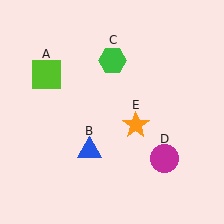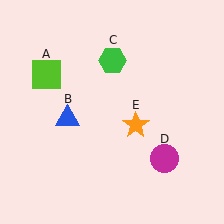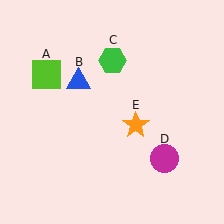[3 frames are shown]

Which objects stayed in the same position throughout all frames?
Lime square (object A) and green hexagon (object C) and magenta circle (object D) and orange star (object E) remained stationary.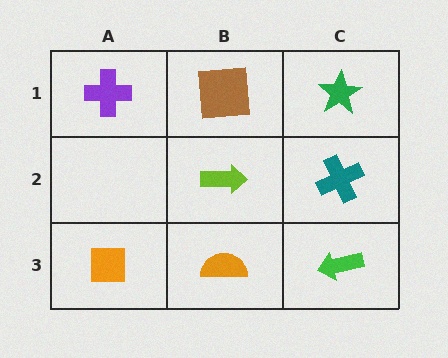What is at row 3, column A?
An orange square.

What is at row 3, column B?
An orange semicircle.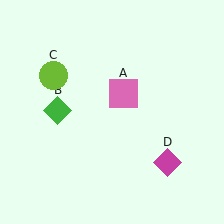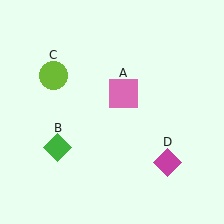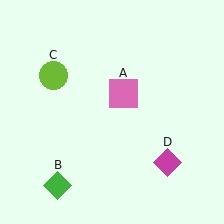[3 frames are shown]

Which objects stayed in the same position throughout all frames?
Pink square (object A) and lime circle (object C) and magenta diamond (object D) remained stationary.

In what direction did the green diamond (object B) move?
The green diamond (object B) moved down.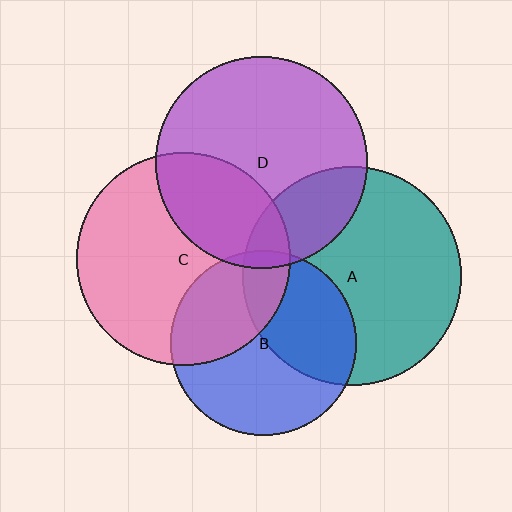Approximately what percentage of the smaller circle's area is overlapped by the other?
Approximately 5%.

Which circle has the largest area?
Circle A (teal).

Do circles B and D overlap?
Yes.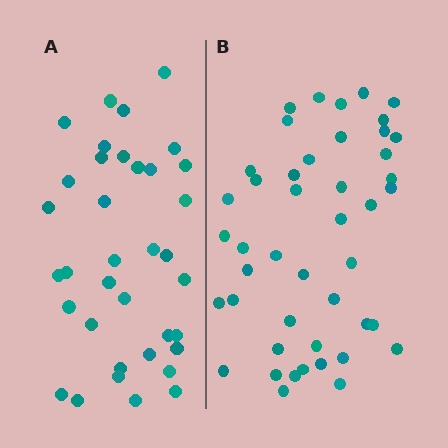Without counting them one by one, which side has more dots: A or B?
Region B (the right region) has more dots.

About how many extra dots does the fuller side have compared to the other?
Region B has roughly 8 or so more dots than region A.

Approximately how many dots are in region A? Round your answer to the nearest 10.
About 40 dots. (The exact count is 36, which rounds to 40.)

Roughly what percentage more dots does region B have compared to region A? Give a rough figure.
About 25% more.